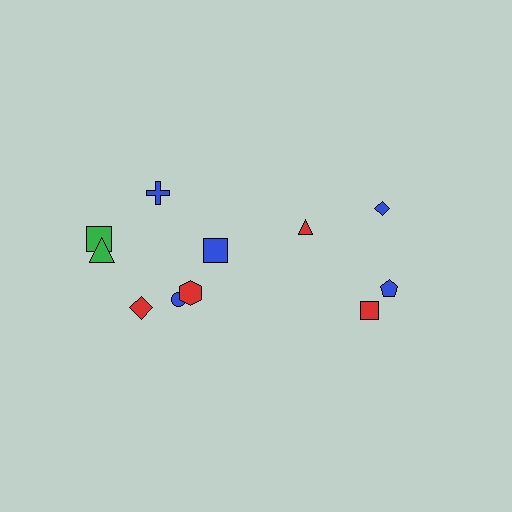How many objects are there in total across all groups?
There are 11 objects.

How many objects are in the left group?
There are 7 objects.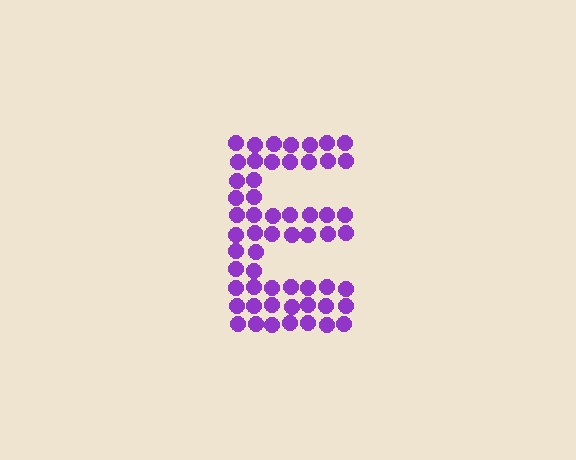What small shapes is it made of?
It is made of small circles.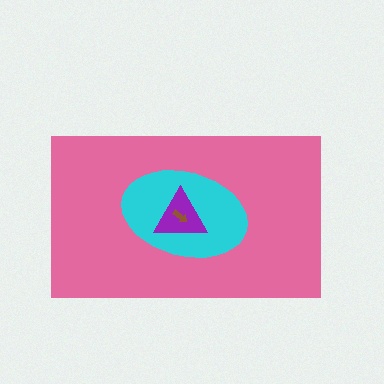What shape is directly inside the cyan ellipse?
The purple triangle.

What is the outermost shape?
The pink rectangle.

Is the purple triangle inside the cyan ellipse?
Yes.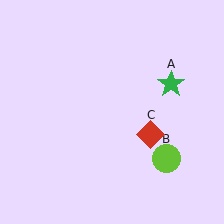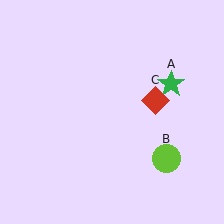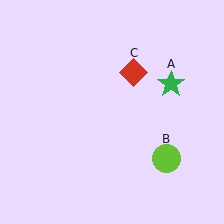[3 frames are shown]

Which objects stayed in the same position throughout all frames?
Green star (object A) and lime circle (object B) remained stationary.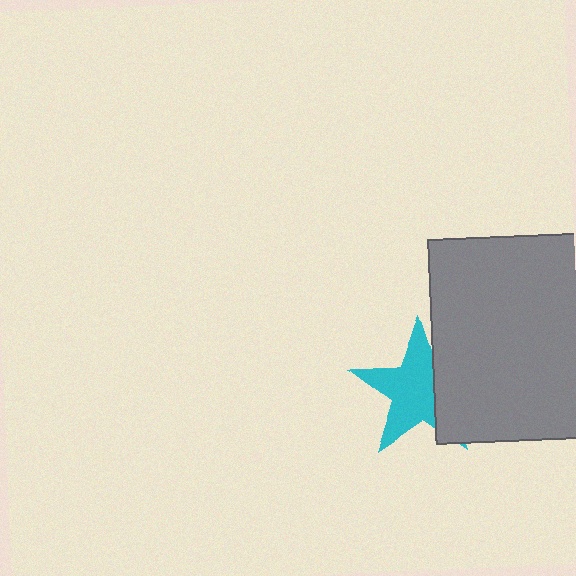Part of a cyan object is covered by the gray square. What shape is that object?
It is a star.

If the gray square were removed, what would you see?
You would see the complete cyan star.